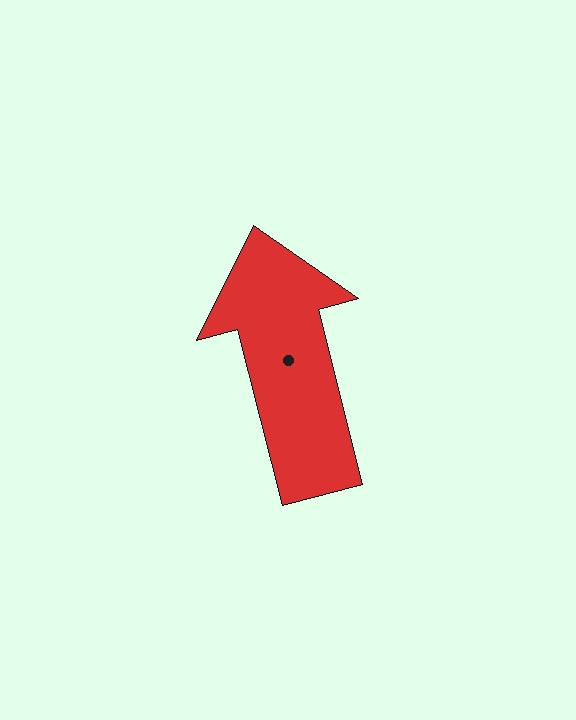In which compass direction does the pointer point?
North.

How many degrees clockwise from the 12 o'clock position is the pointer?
Approximately 346 degrees.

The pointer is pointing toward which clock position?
Roughly 12 o'clock.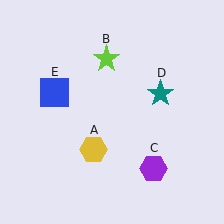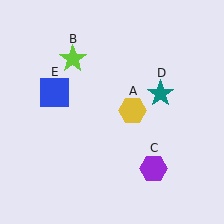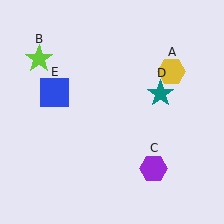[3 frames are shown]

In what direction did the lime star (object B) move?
The lime star (object B) moved left.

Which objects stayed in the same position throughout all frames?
Purple hexagon (object C) and teal star (object D) and blue square (object E) remained stationary.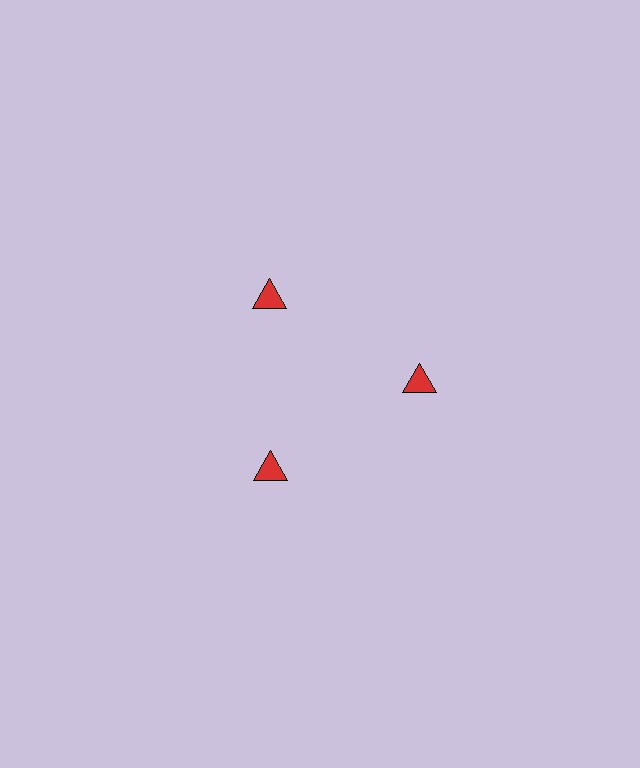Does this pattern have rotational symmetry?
Yes, this pattern has 3-fold rotational symmetry. It looks the same after rotating 120 degrees around the center.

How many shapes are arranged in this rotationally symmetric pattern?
There are 3 shapes, arranged in 3 groups of 1.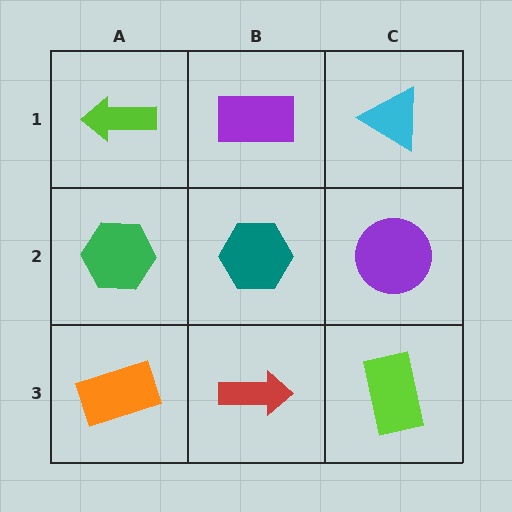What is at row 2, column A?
A green hexagon.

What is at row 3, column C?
A lime rectangle.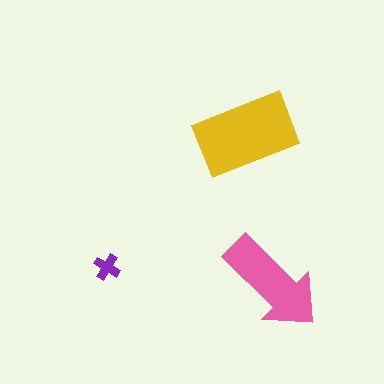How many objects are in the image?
There are 3 objects in the image.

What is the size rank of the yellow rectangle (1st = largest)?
1st.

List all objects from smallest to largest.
The purple cross, the pink arrow, the yellow rectangle.